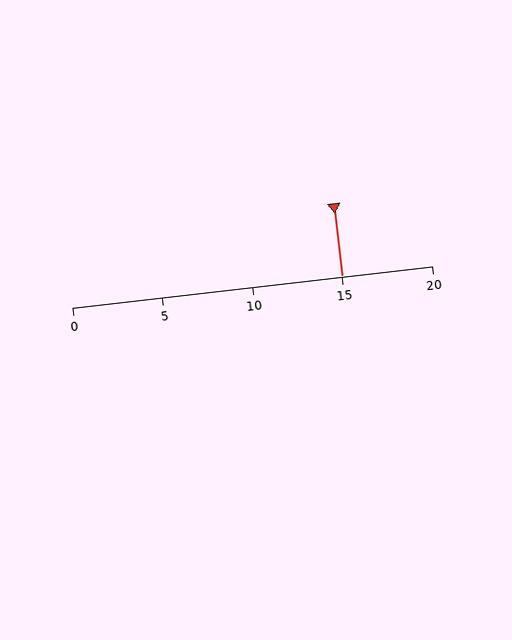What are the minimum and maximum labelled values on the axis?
The axis runs from 0 to 20.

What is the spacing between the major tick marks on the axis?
The major ticks are spaced 5 apart.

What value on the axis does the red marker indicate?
The marker indicates approximately 15.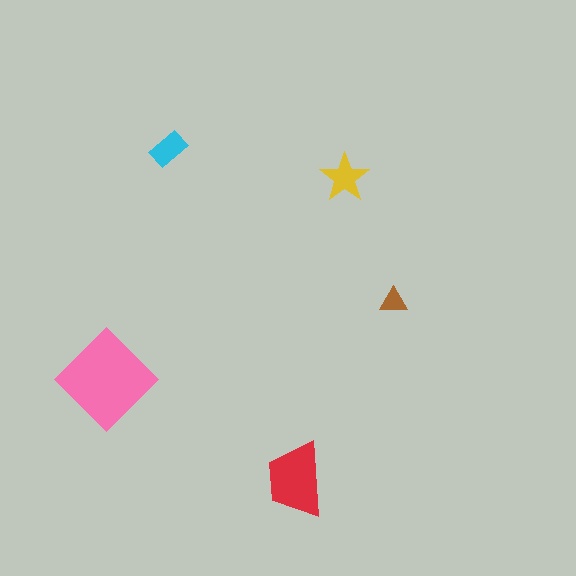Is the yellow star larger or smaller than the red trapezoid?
Smaller.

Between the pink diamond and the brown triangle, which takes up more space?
The pink diamond.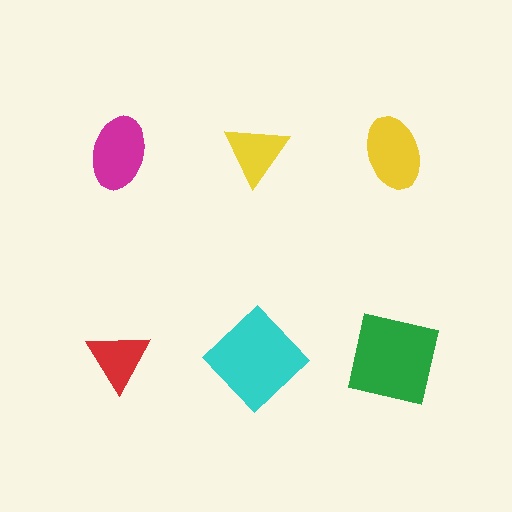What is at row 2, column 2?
A cyan diamond.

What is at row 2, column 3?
A green square.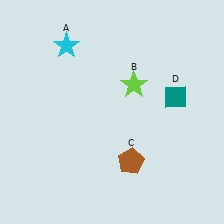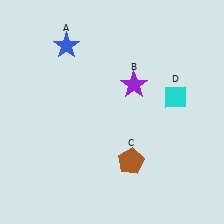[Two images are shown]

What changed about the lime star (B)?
In Image 1, B is lime. In Image 2, it changed to purple.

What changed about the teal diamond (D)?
In Image 1, D is teal. In Image 2, it changed to cyan.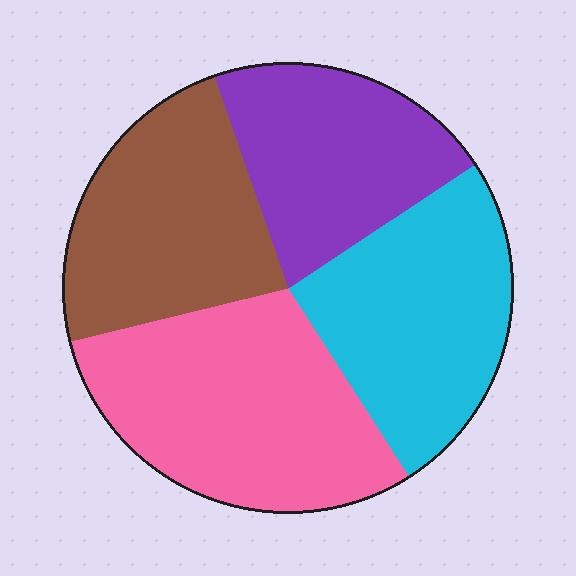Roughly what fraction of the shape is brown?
Brown covers roughly 25% of the shape.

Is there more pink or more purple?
Pink.